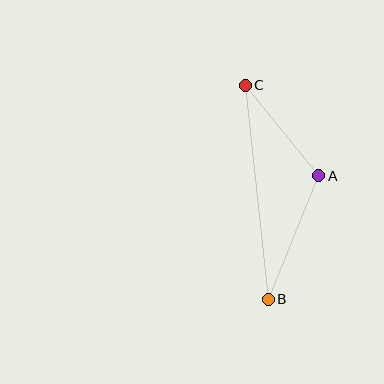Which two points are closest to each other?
Points A and C are closest to each other.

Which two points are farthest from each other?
Points B and C are farthest from each other.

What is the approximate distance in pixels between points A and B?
The distance between A and B is approximately 134 pixels.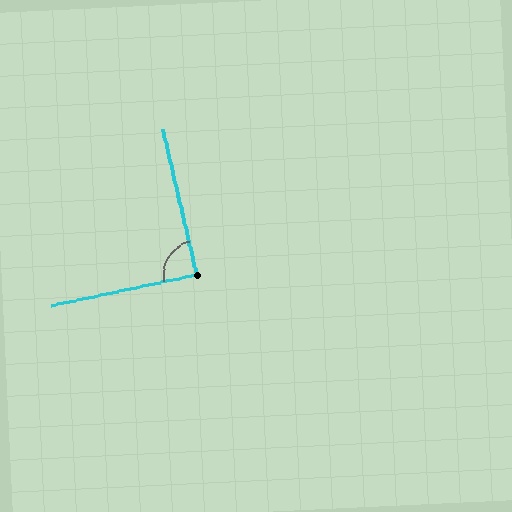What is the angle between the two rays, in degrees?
Approximately 89 degrees.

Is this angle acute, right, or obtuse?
It is approximately a right angle.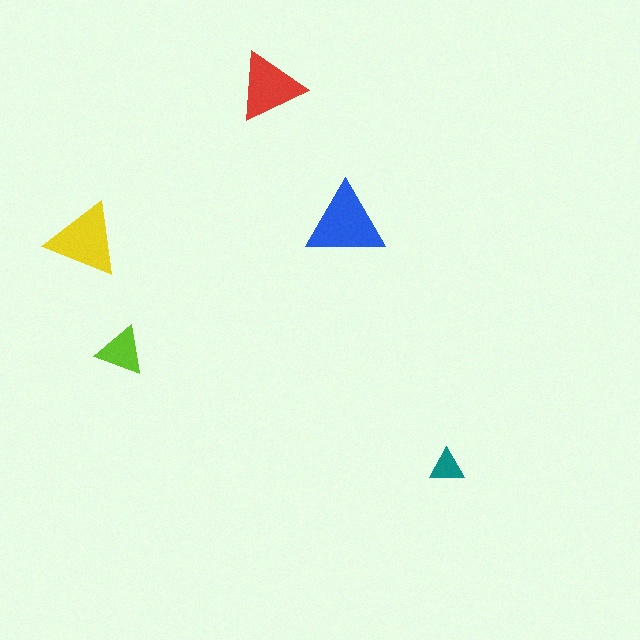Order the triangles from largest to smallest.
the blue one, the yellow one, the red one, the lime one, the teal one.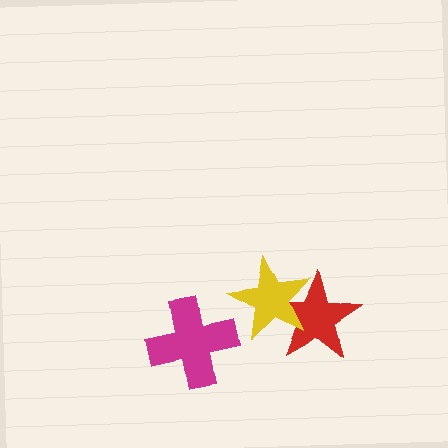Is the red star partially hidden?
Yes, it is partially covered by another shape.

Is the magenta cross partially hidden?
No, no other shape covers it.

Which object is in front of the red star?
The yellow star is in front of the red star.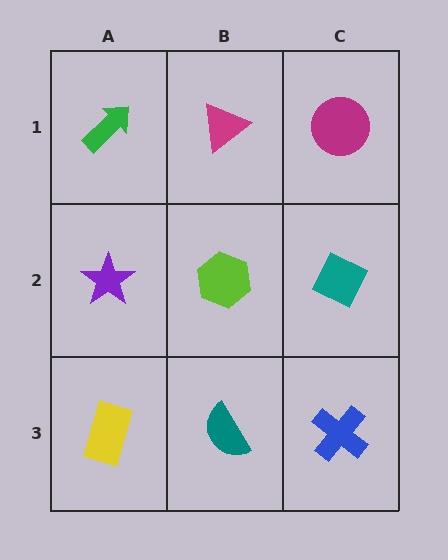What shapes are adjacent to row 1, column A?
A purple star (row 2, column A), a magenta triangle (row 1, column B).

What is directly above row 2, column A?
A green arrow.